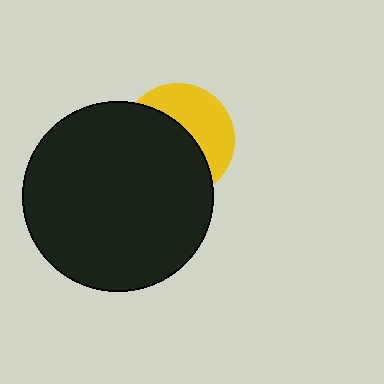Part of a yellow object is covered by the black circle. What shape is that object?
It is a circle.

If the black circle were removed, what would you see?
You would see the complete yellow circle.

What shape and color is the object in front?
The object in front is a black circle.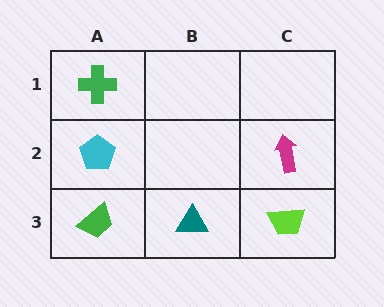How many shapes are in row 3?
3 shapes.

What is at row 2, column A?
A cyan pentagon.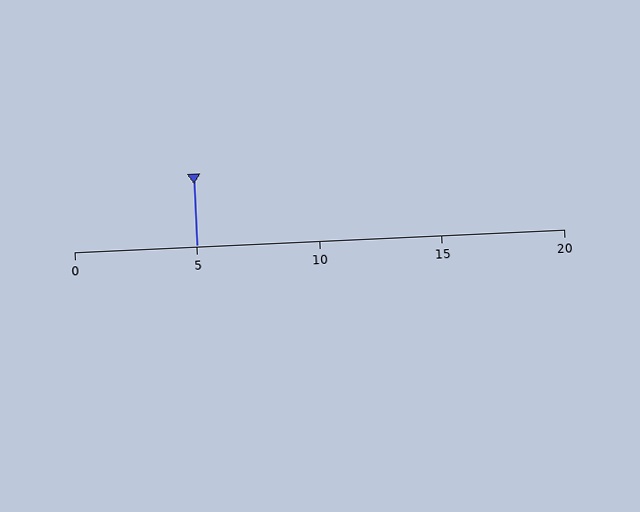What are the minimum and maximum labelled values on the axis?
The axis runs from 0 to 20.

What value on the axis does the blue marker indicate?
The marker indicates approximately 5.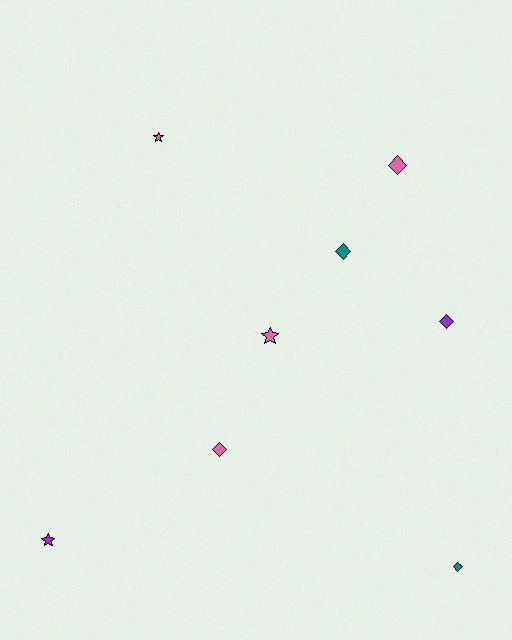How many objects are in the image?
There are 8 objects.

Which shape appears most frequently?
Diamond, with 5 objects.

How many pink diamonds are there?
There are 2 pink diamonds.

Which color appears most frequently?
Pink, with 4 objects.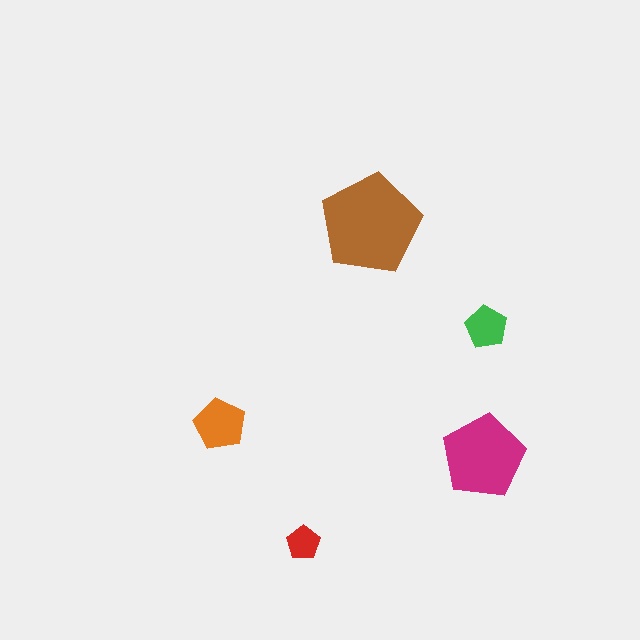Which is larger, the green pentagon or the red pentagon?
The green one.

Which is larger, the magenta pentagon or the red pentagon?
The magenta one.